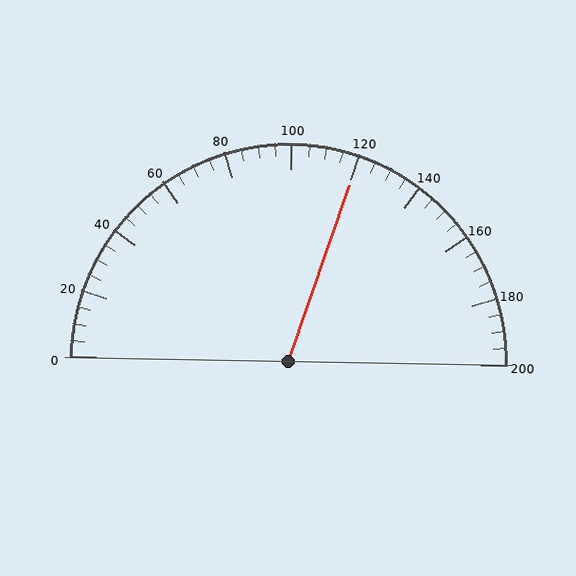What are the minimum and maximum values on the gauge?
The gauge ranges from 0 to 200.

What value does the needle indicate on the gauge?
The needle indicates approximately 120.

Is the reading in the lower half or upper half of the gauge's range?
The reading is in the upper half of the range (0 to 200).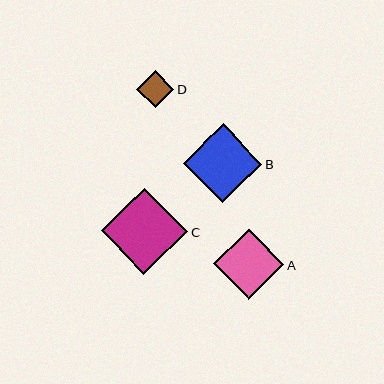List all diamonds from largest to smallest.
From largest to smallest: C, B, A, D.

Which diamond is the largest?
Diamond C is the largest with a size of approximately 86 pixels.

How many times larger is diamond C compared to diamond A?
Diamond C is approximately 1.2 times the size of diamond A.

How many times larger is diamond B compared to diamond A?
Diamond B is approximately 1.1 times the size of diamond A.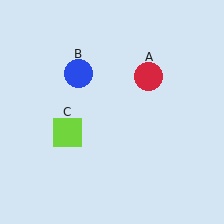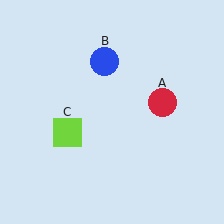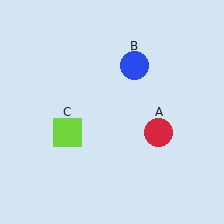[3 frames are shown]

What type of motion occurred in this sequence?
The red circle (object A), blue circle (object B) rotated clockwise around the center of the scene.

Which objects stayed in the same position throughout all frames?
Lime square (object C) remained stationary.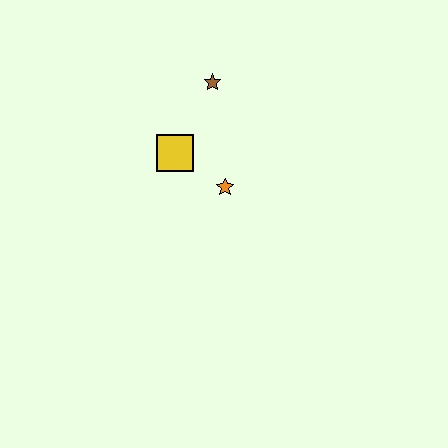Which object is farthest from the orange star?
The brown star is farthest from the orange star.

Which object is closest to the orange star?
The yellow square is closest to the orange star.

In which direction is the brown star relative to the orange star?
The brown star is above the orange star.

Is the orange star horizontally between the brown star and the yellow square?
No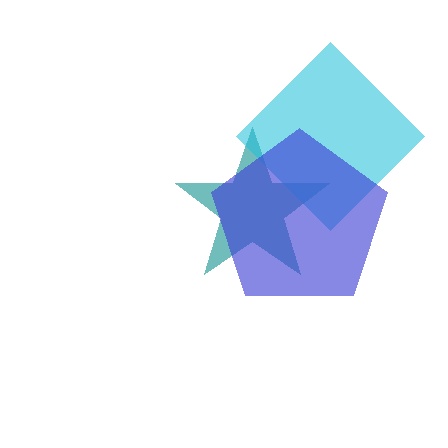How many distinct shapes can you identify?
There are 3 distinct shapes: a teal star, a cyan diamond, a blue pentagon.